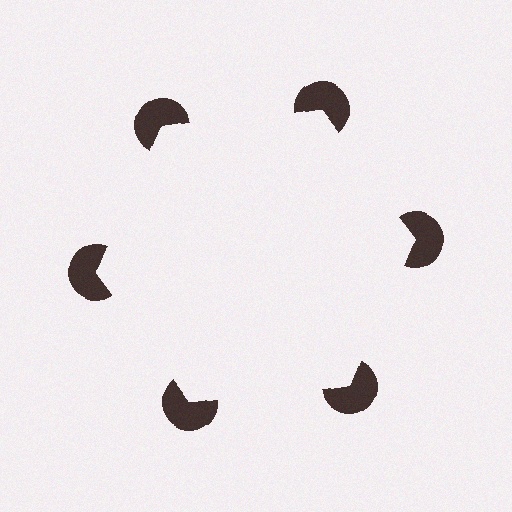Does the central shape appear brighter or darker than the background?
It typically appears slightly brighter than the background, even though no actual brightness change is drawn.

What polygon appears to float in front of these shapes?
An illusory hexagon — its edges are inferred from the aligned wedge cuts in the pac-man discs, not physically drawn.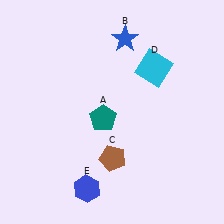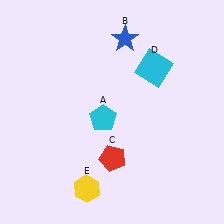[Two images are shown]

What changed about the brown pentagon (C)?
In Image 1, C is brown. In Image 2, it changed to red.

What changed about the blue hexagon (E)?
In Image 1, E is blue. In Image 2, it changed to yellow.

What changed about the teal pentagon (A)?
In Image 1, A is teal. In Image 2, it changed to cyan.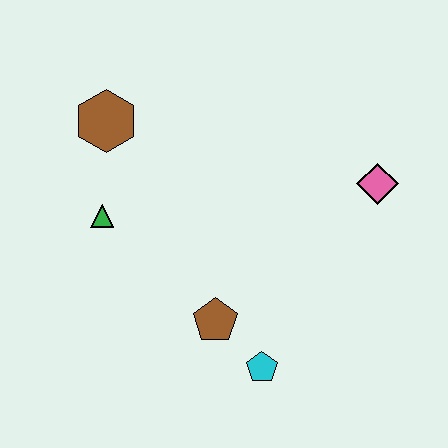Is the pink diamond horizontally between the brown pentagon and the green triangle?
No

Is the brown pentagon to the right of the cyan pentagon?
No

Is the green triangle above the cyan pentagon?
Yes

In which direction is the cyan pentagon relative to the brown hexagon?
The cyan pentagon is below the brown hexagon.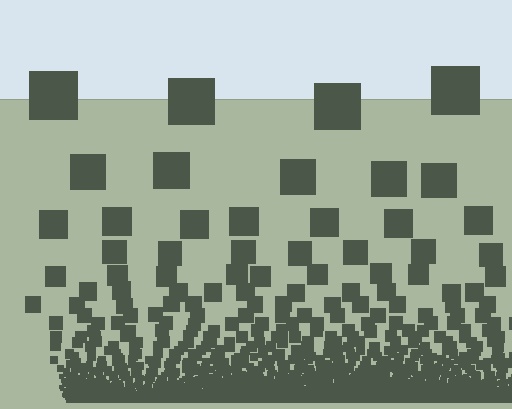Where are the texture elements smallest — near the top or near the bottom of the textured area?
Near the bottom.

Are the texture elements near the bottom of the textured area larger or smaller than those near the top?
Smaller. The gradient is inverted — elements near the bottom are smaller and denser.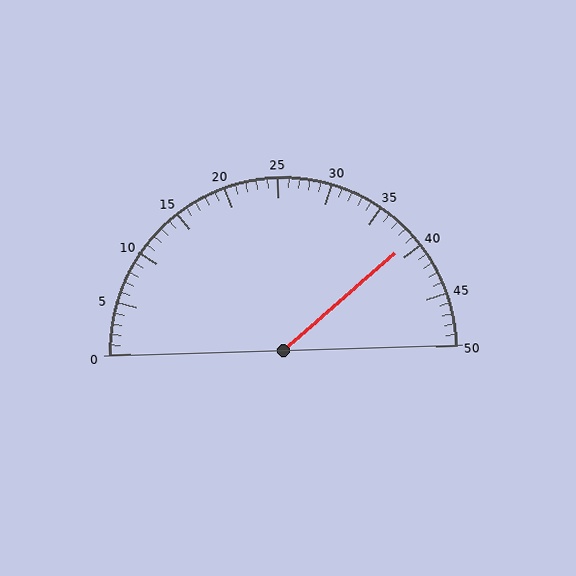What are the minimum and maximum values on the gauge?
The gauge ranges from 0 to 50.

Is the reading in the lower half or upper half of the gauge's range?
The reading is in the upper half of the range (0 to 50).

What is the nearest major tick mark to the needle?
The nearest major tick mark is 40.